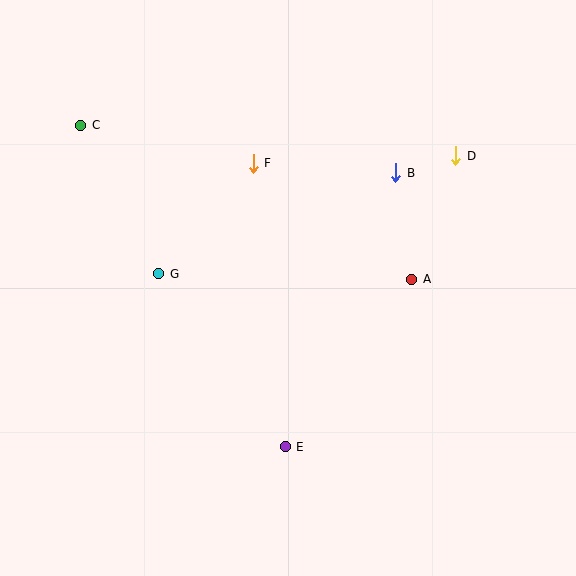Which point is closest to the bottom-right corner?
Point E is closest to the bottom-right corner.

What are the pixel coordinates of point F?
Point F is at (253, 163).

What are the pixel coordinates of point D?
Point D is at (456, 156).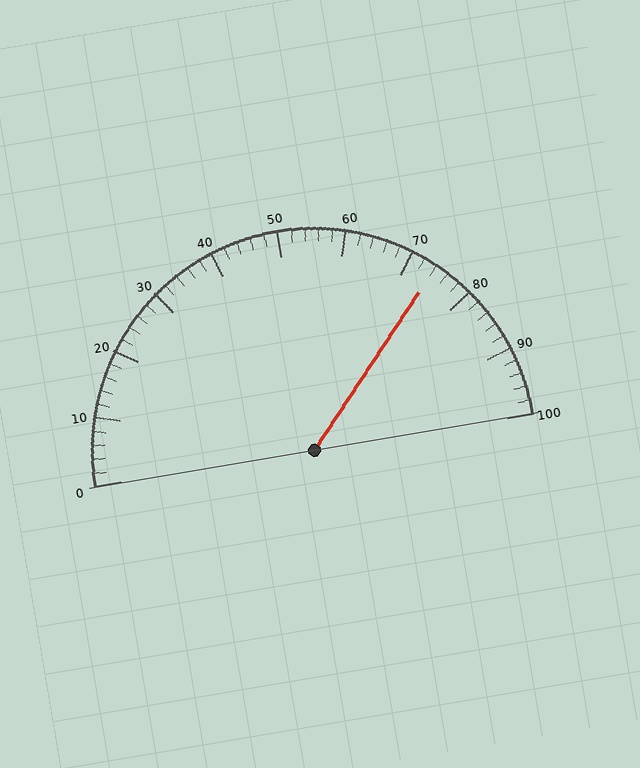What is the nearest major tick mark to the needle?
The nearest major tick mark is 70.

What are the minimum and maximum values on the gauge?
The gauge ranges from 0 to 100.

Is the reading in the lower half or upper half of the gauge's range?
The reading is in the upper half of the range (0 to 100).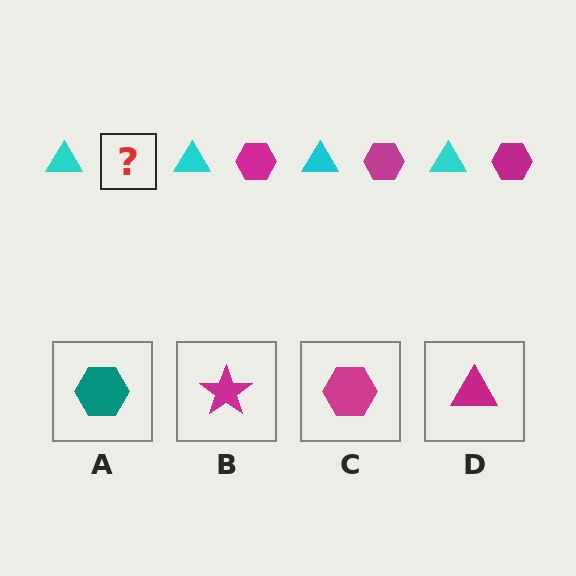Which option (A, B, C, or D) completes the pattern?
C.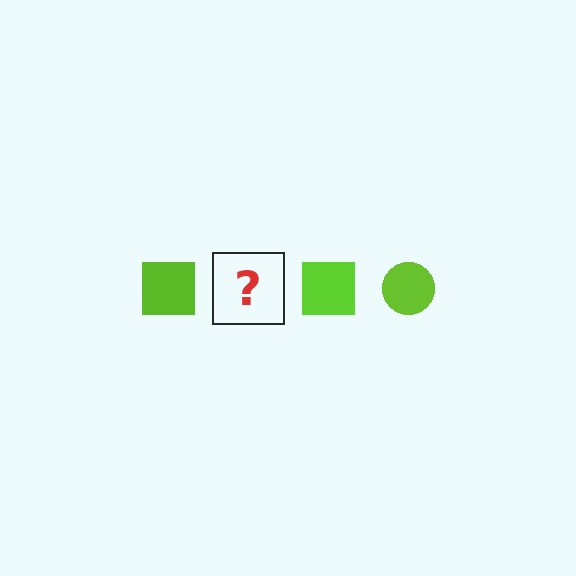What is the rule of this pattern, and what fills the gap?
The rule is that the pattern cycles through square, circle shapes in lime. The gap should be filled with a lime circle.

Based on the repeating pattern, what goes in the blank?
The blank should be a lime circle.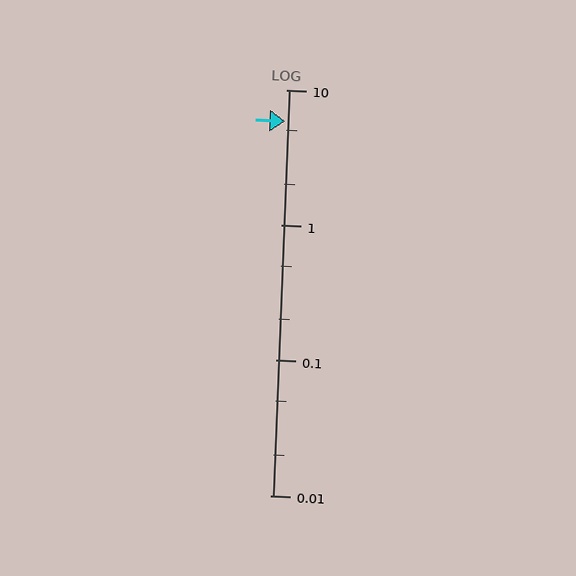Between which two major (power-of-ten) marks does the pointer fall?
The pointer is between 1 and 10.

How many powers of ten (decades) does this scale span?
The scale spans 3 decades, from 0.01 to 10.